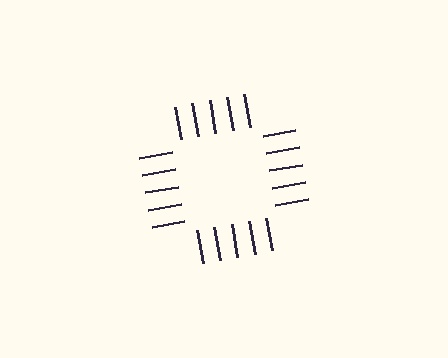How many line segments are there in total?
20 — 5 along each of the 4 edges.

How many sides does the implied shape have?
4 sides — the line-ends trace a square.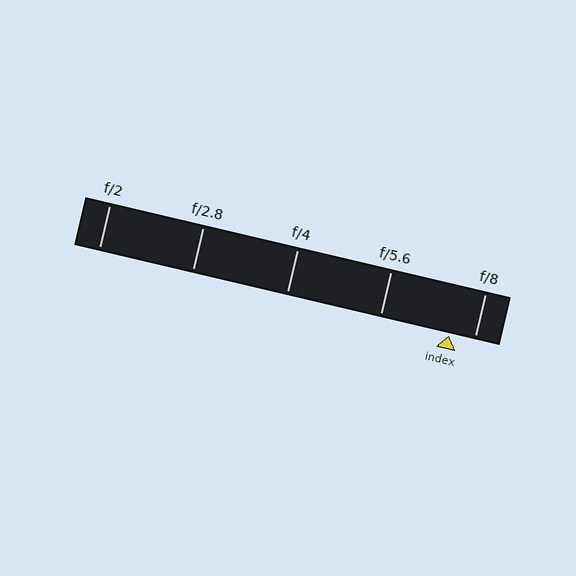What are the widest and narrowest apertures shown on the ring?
The widest aperture shown is f/2 and the narrowest is f/8.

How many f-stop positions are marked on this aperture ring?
There are 5 f-stop positions marked.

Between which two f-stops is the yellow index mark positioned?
The index mark is between f/5.6 and f/8.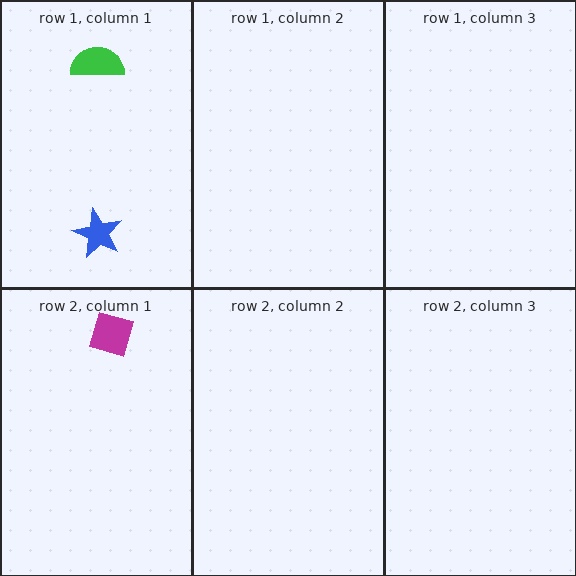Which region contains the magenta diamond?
The row 2, column 1 region.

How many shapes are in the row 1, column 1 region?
2.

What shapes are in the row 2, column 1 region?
The magenta diamond.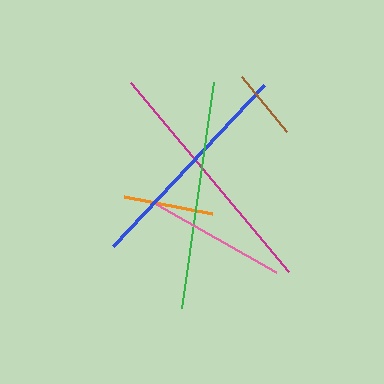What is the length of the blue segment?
The blue segment is approximately 220 pixels long.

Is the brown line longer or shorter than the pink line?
The pink line is longer than the brown line.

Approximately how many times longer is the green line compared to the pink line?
The green line is approximately 1.7 times the length of the pink line.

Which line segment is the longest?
The magenta line is the longest at approximately 247 pixels.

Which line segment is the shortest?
The brown line is the shortest at approximately 70 pixels.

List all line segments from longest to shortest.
From longest to shortest: magenta, green, blue, pink, orange, brown.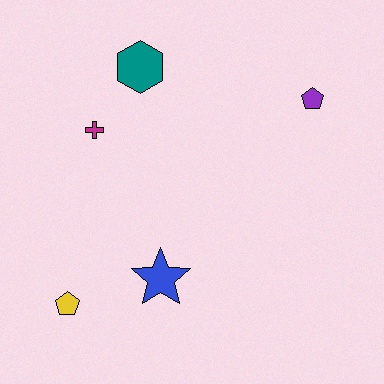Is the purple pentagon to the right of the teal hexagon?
Yes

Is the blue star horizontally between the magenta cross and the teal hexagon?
No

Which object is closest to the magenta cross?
The teal hexagon is closest to the magenta cross.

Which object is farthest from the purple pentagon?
The yellow pentagon is farthest from the purple pentagon.